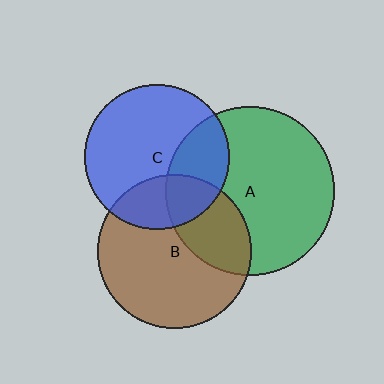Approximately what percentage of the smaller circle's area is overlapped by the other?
Approximately 30%.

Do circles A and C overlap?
Yes.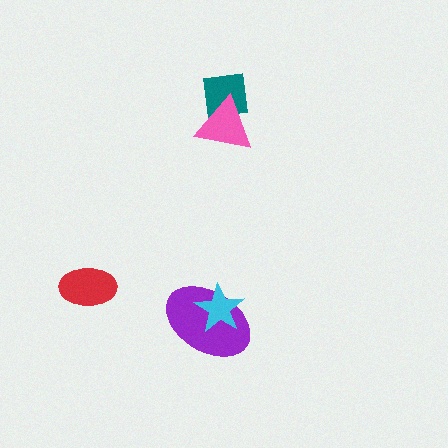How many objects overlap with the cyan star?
1 object overlaps with the cyan star.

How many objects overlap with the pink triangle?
1 object overlaps with the pink triangle.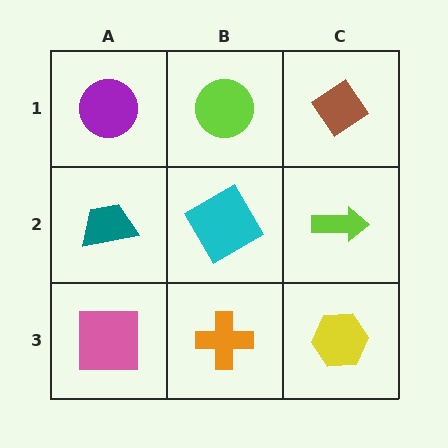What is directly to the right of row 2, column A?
A cyan diamond.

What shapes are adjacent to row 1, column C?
A lime arrow (row 2, column C), a lime circle (row 1, column B).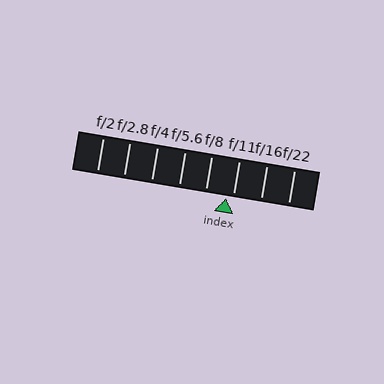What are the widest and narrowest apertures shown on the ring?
The widest aperture shown is f/2 and the narrowest is f/22.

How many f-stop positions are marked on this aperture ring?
There are 8 f-stop positions marked.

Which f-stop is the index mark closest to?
The index mark is closest to f/11.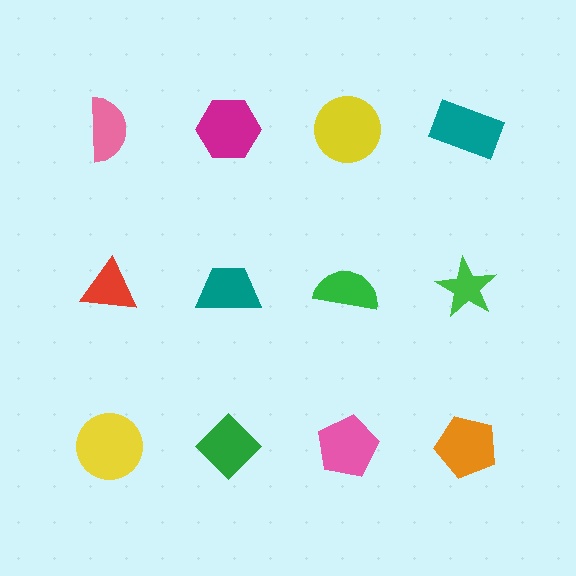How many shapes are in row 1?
4 shapes.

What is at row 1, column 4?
A teal rectangle.